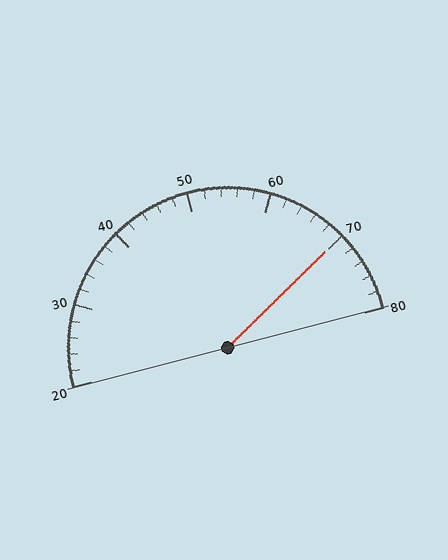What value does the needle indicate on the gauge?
The needle indicates approximately 70.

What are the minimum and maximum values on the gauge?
The gauge ranges from 20 to 80.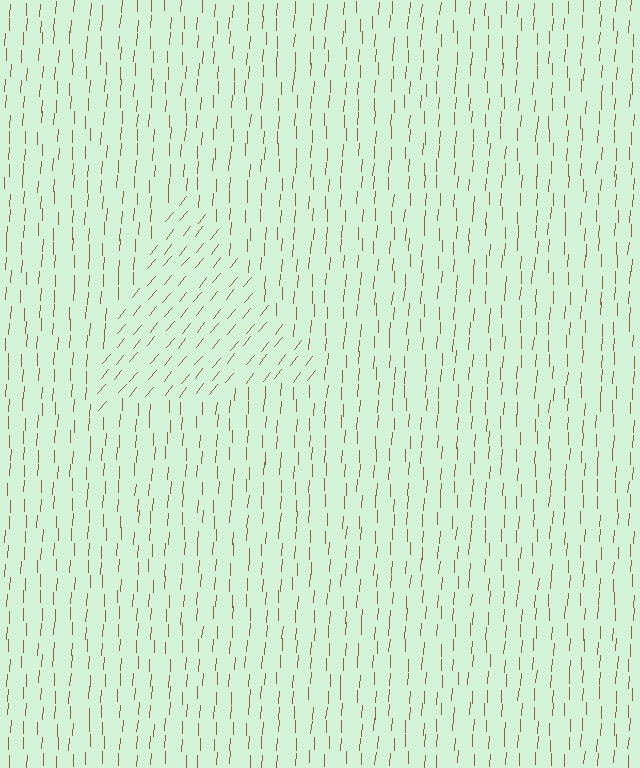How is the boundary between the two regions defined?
The boundary is defined purely by a change in line orientation (approximately 36 degrees difference). All lines are the same color and thickness.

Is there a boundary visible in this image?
Yes, there is a texture boundary formed by a change in line orientation.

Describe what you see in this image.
The image is filled with small brown line segments. A triangle region in the image has lines oriented differently from the surrounding lines, creating a visible texture boundary.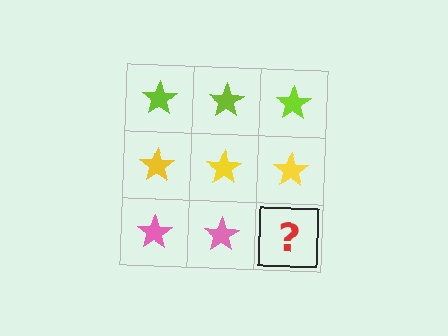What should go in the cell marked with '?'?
The missing cell should contain a pink star.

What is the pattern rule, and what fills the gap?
The rule is that each row has a consistent color. The gap should be filled with a pink star.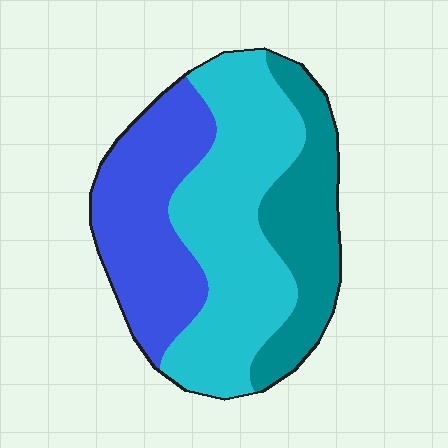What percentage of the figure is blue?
Blue covers around 30% of the figure.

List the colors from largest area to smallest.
From largest to smallest: cyan, blue, teal.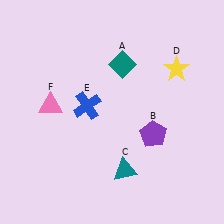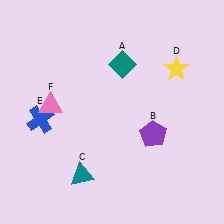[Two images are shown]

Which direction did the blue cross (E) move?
The blue cross (E) moved left.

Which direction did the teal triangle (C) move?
The teal triangle (C) moved left.